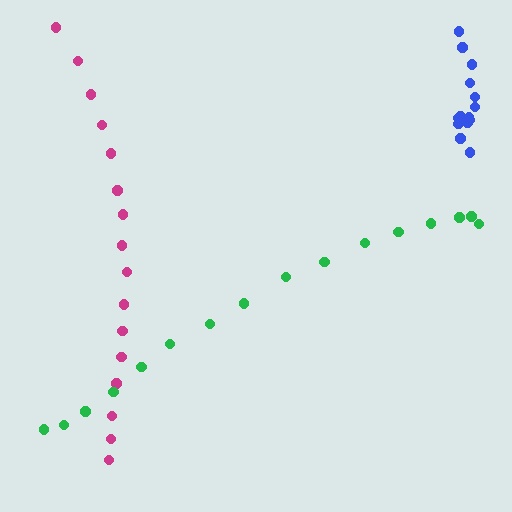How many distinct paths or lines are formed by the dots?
There are 3 distinct paths.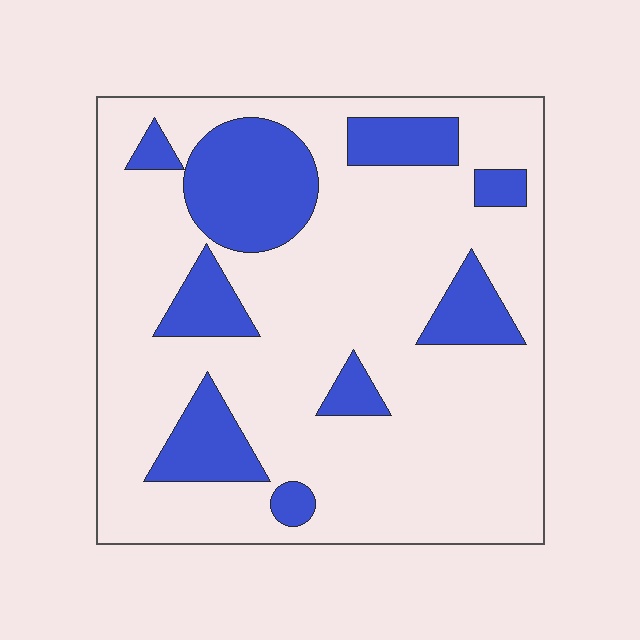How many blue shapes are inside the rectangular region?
9.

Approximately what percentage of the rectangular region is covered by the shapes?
Approximately 25%.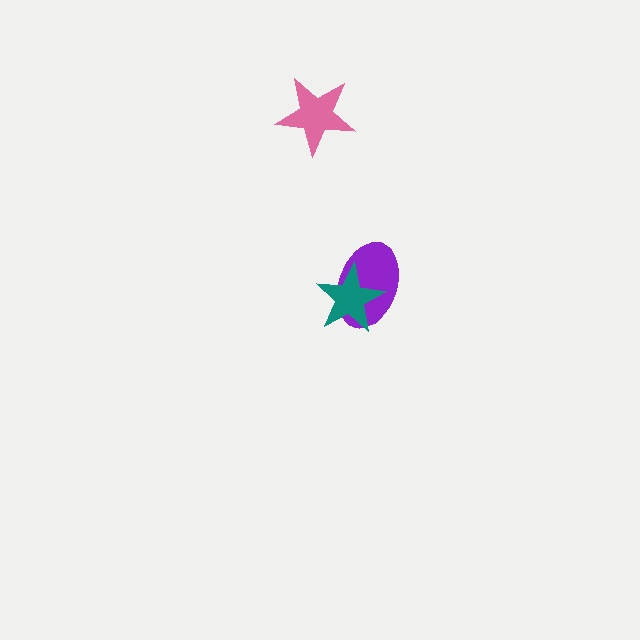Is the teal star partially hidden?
No, no other shape covers it.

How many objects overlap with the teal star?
1 object overlaps with the teal star.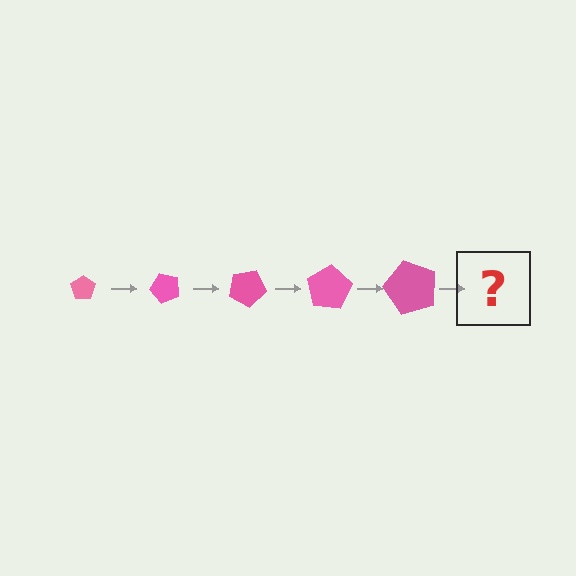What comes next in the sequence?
The next element should be a pentagon, larger than the previous one and rotated 250 degrees from the start.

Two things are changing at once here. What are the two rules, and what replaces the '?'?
The two rules are that the pentagon grows larger each step and it rotates 50 degrees each step. The '?' should be a pentagon, larger than the previous one and rotated 250 degrees from the start.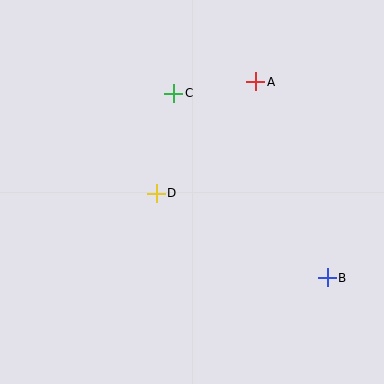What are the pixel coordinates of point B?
Point B is at (327, 278).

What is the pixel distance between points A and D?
The distance between A and D is 150 pixels.